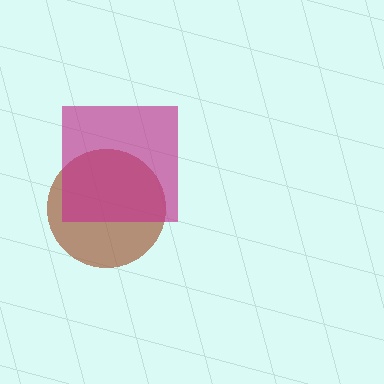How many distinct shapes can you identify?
There are 2 distinct shapes: a brown circle, a magenta square.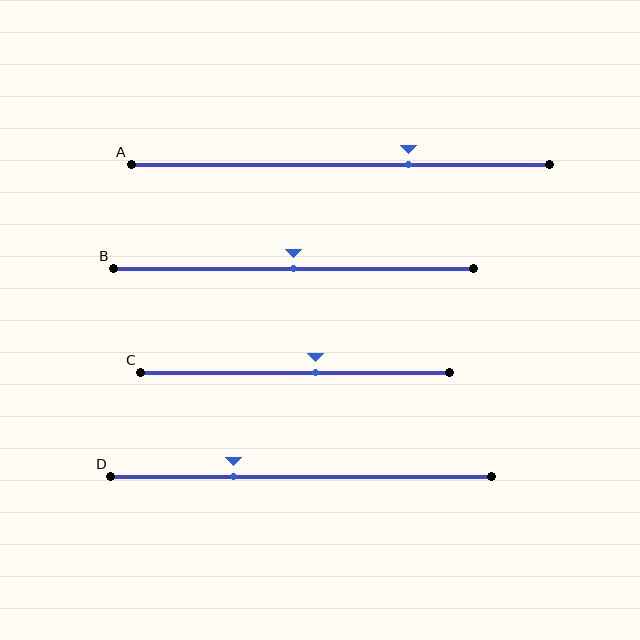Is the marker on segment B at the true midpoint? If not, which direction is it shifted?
Yes, the marker on segment B is at the true midpoint.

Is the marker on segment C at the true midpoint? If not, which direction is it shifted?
No, the marker on segment C is shifted to the right by about 7% of the segment length.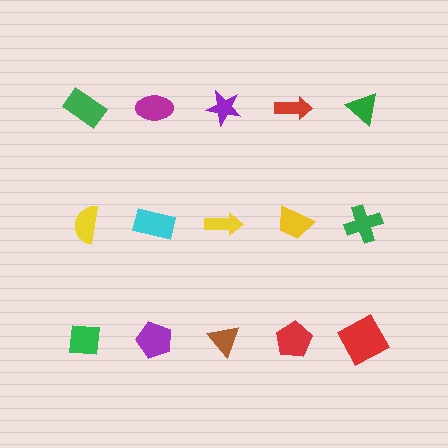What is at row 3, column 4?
A red pentagon.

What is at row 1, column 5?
A green triangle.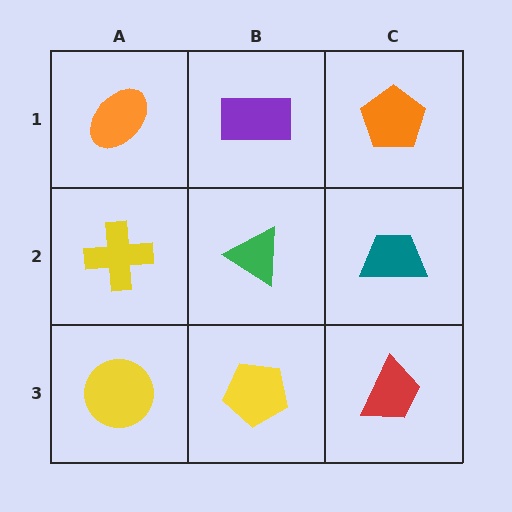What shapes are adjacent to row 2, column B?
A purple rectangle (row 1, column B), a yellow pentagon (row 3, column B), a yellow cross (row 2, column A), a teal trapezoid (row 2, column C).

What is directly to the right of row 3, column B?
A red trapezoid.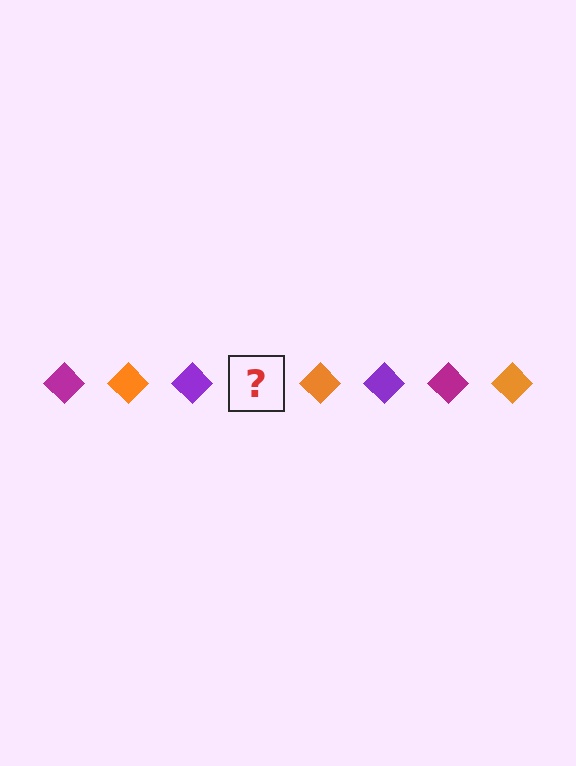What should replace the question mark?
The question mark should be replaced with a magenta diamond.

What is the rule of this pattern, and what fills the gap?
The rule is that the pattern cycles through magenta, orange, purple diamonds. The gap should be filled with a magenta diamond.